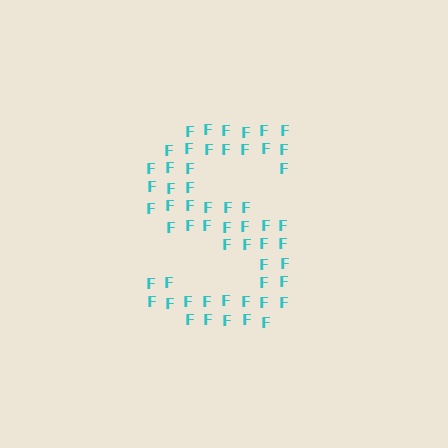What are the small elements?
The small elements are letter F's.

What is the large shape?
The large shape is the letter S.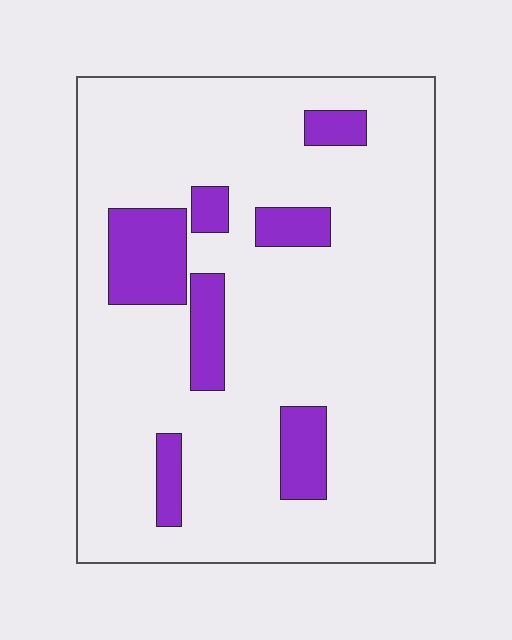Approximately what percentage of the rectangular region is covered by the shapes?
Approximately 15%.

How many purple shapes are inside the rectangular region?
7.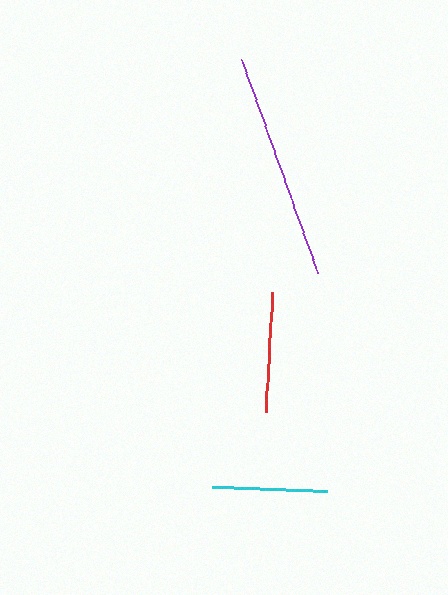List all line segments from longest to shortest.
From longest to shortest: purple, red, cyan.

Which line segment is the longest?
The purple line is the longest at approximately 227 pixels.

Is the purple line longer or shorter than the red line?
The purple line is longer than the red line.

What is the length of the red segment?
The red segment is approximately 120 pixels long.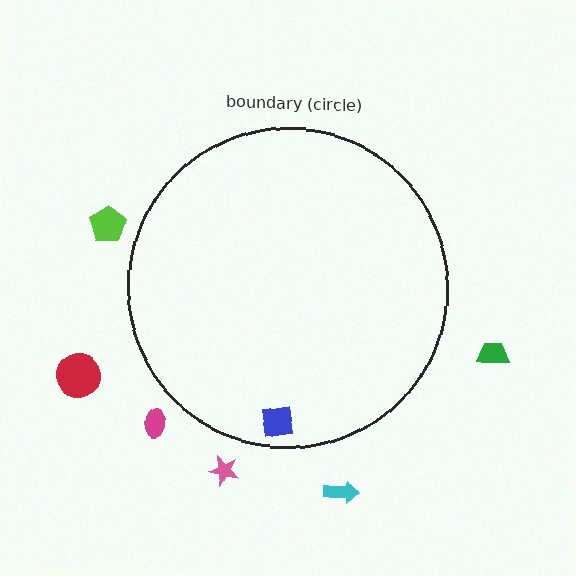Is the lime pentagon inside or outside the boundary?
Outside.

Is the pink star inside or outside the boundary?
Outside.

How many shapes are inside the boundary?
1 inside, 6 outside.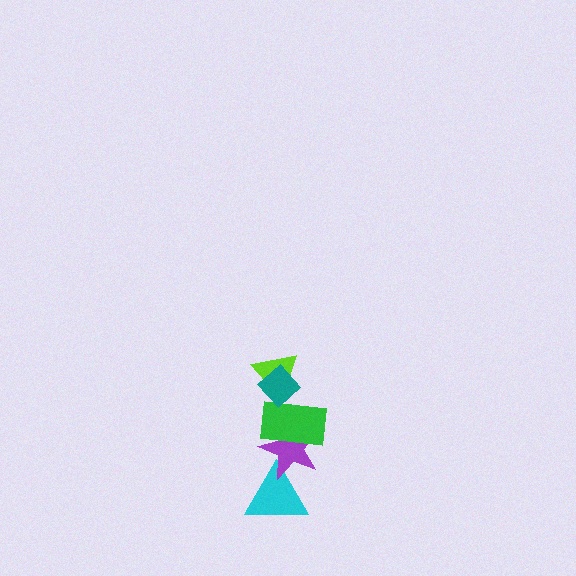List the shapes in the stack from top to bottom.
From top to bottom: the teal diamond, the lime triangle, the green rectangle, the purple star, the cyan triangle.